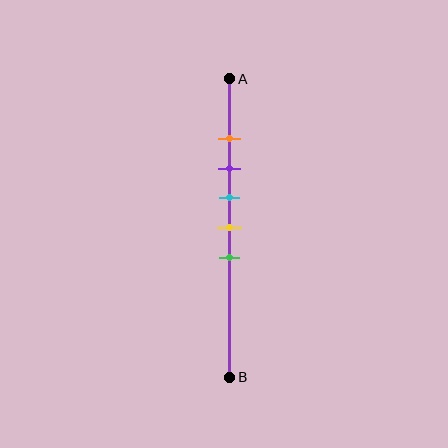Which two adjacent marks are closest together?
The orange and purple marks are the closest adjacent pair.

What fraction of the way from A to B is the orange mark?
The orange mark is approximately 20% (0.2) of the way from A to B.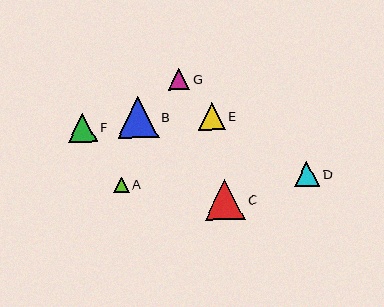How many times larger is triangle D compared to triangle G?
Triangle D is approximately 1.2 times the size of triangle G.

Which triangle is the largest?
Triangle B is the largest with a size of approximately 41 pixels.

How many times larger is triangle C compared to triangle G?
Triangle C is approximately 1.9 times the size of triangle G.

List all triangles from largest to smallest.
From largest to smallest: B, C, F, E, D, G, A.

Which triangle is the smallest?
Triangle A is the smallest with a size of approximately 15 pixels.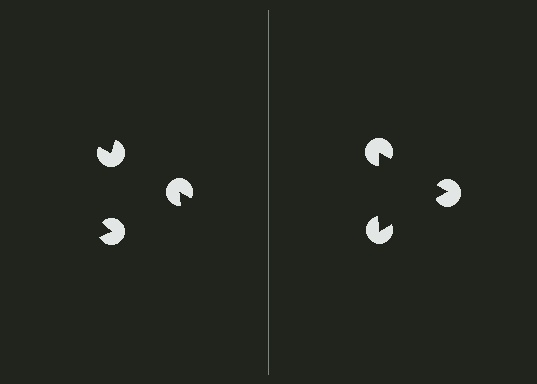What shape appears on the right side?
An illusory triangle.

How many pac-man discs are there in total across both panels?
6 — 3 on each side.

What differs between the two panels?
The pac-man discs are positioned identically on both sides; only the wedge orientations differ. On the right they align to a triangle; on the left they are misaligned.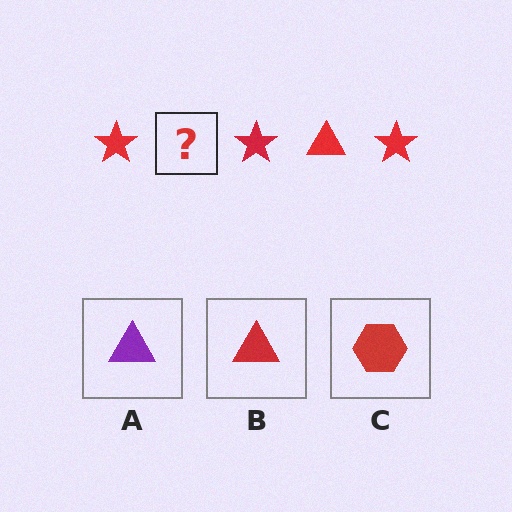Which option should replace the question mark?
Option B.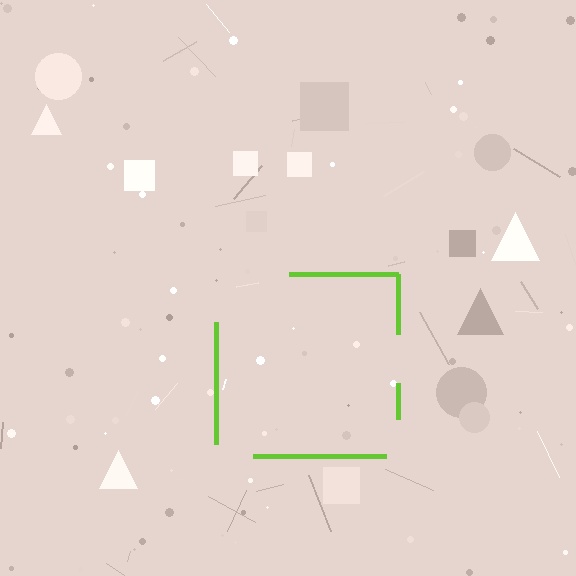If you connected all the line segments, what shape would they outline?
They would outline a square.